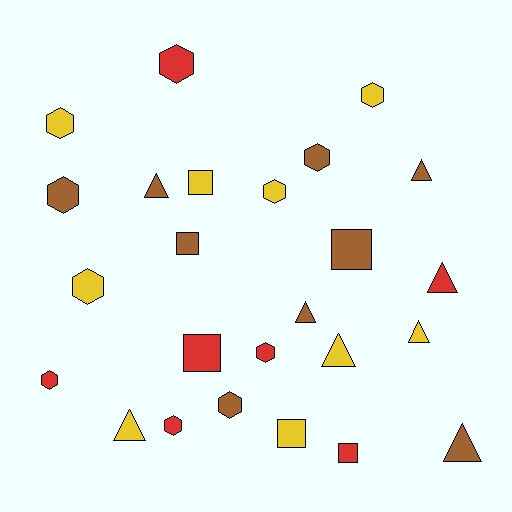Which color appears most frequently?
Brown, with 9 objects.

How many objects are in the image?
There are 25 objects.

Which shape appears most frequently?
Hexagon, with 11 objects.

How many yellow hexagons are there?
There are 4 yellow hexagons.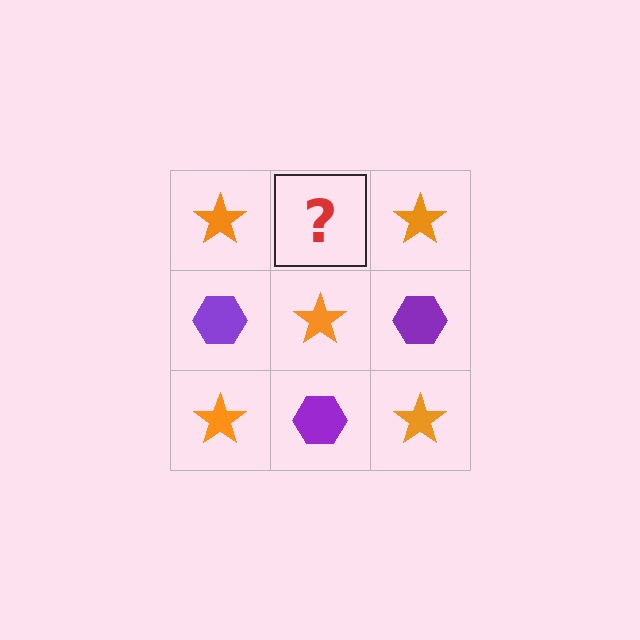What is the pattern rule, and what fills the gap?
The rule is that it alternates orange star and purple hexagon in a checkerboard pattern. The gap should be filled with a purple hexagon.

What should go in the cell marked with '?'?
The missing cell should contain a purple hexagon.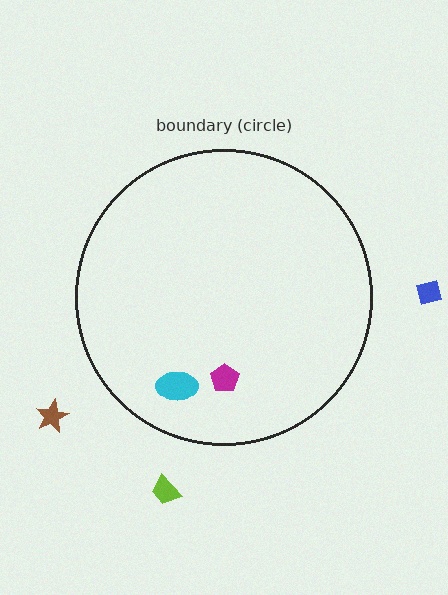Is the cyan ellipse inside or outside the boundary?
Inside.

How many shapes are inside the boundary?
2 inside, 3 outside.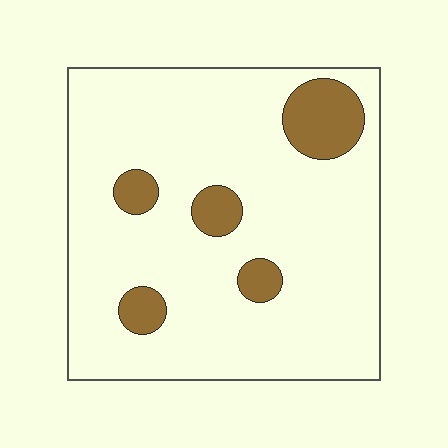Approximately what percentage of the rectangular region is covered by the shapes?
Approximately 15%.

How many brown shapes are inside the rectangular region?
5.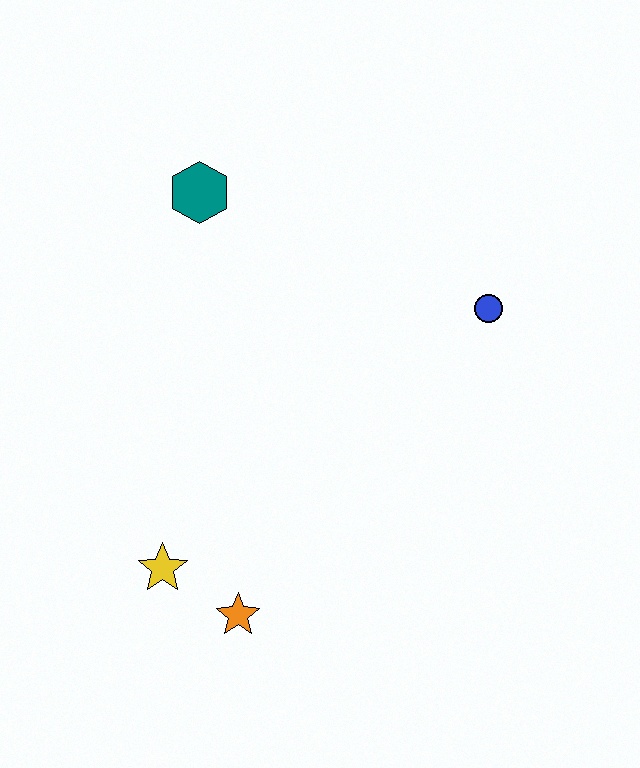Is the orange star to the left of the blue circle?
Yes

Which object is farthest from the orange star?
The teal hexagon is farthest from the orange star.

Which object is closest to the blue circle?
The teal hexagon is closest to the blue circle.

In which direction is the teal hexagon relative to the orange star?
The teal hexagon is above the orange star.